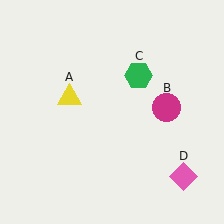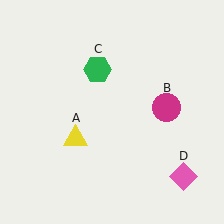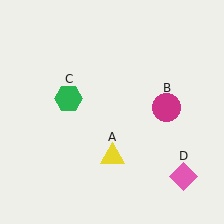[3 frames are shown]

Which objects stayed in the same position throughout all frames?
Magenta circle (object B) and pink diamond (object D) remained stationary.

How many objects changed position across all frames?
2 objects changed position: yellow triangle (object A), green hexagon (object C).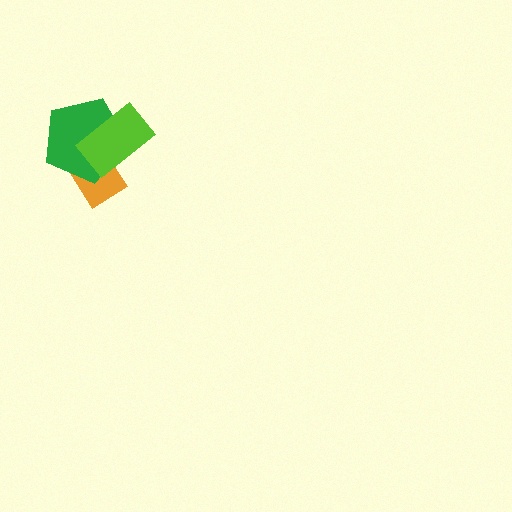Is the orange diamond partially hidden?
Yes, it is partially covered by another shape.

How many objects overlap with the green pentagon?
2 objects overlap with the green pentagon.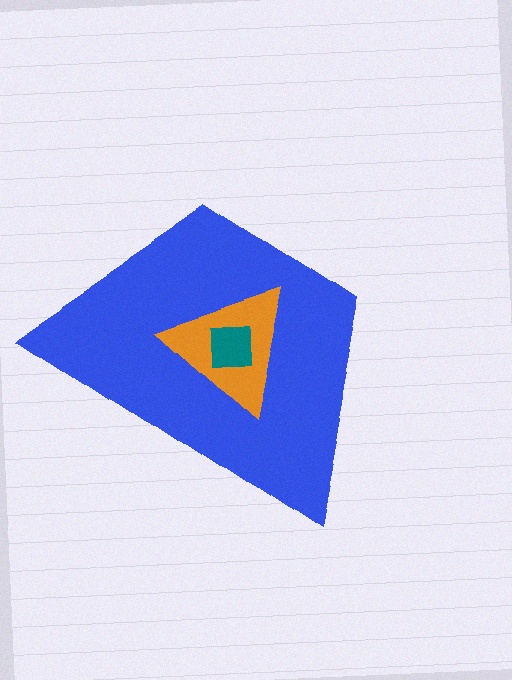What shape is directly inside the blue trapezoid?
The orange triangle.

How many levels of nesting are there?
3.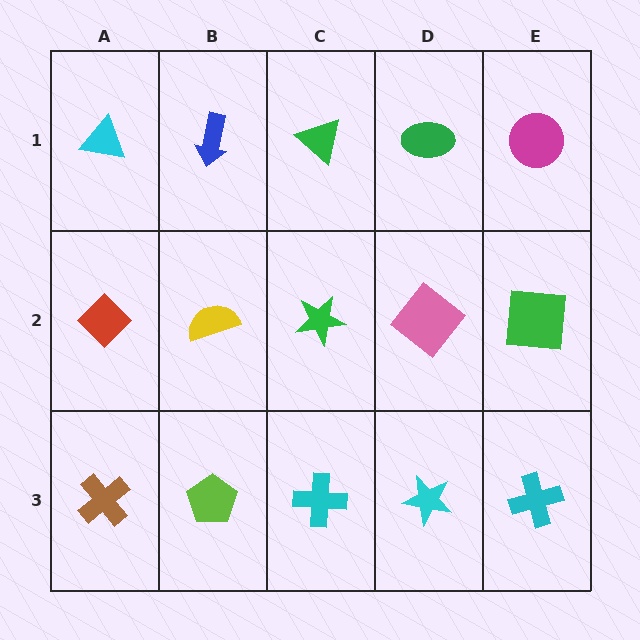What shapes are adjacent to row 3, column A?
A red diamond (row 2, column A), a lime pentagon (row 3, column B).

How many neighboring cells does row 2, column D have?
4.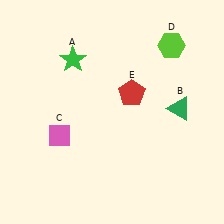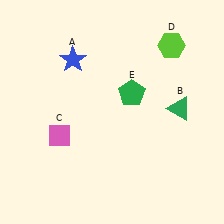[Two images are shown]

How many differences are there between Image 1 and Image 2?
There are 2 differences between the two images.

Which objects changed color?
A changed from green to blue. E changed from red to green.